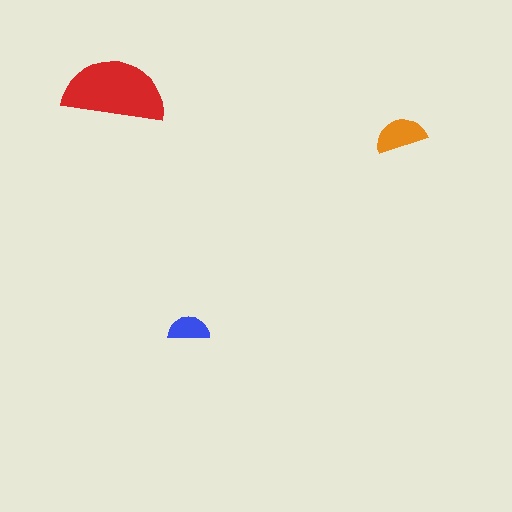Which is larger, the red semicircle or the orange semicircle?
The red one.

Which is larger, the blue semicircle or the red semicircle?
The red one.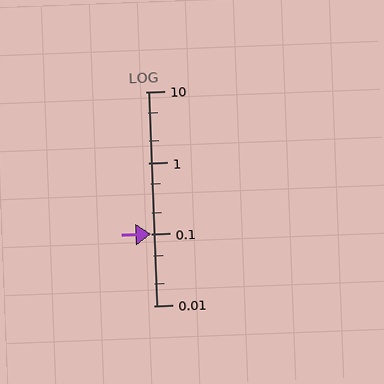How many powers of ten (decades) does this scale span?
The scale spans 3 decades, from 0.01 to 10.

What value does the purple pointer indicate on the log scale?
The pointer indicates approximately 0.1.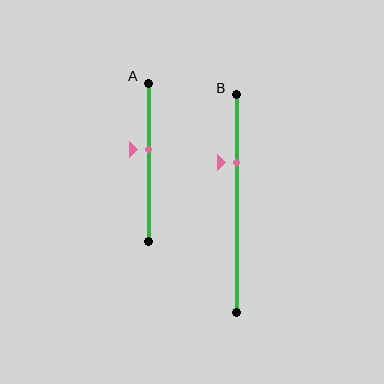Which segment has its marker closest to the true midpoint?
Segment A has its marker closest to the true midpoint.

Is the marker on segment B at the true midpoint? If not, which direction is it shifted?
No, the marker on segment B is shifted upward by about 19% of the segment length.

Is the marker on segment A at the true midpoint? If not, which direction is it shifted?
No, the marker on segment A is shifted upward by about 8% of the segment length.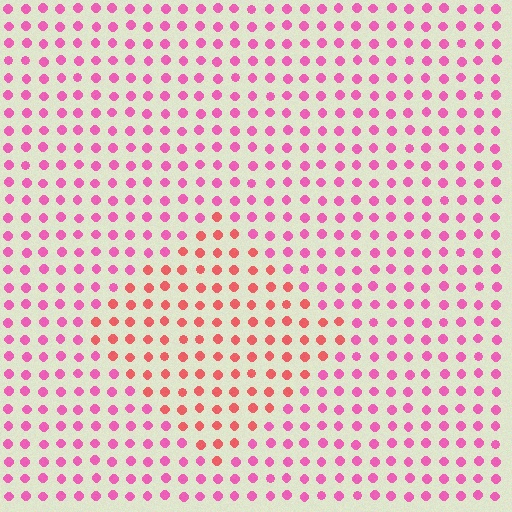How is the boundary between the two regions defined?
The boundary is defined purely by a slight shift in hue (about 35 degrees). Spacing, size, and orientation are identical on both sides.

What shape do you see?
I see a diamond.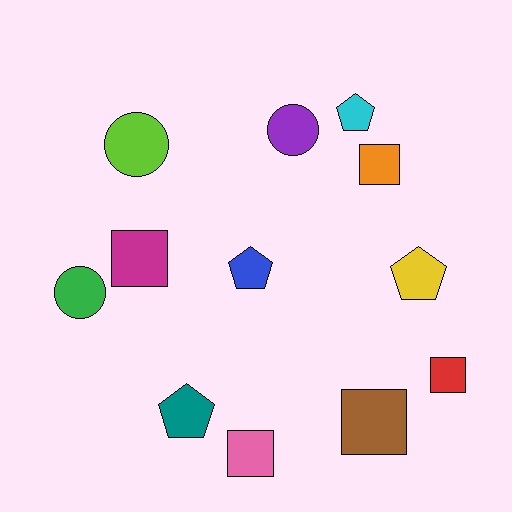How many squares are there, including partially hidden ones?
There are 5 squares.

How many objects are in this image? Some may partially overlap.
There are 12 objects.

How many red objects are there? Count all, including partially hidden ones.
There is 1 red object.